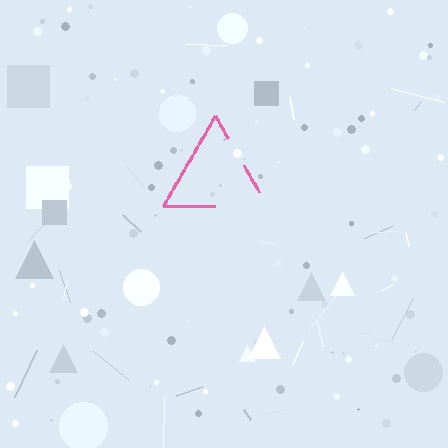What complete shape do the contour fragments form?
The contour fragments form a triangle.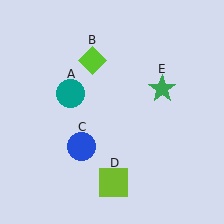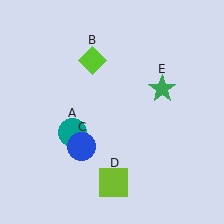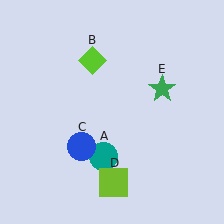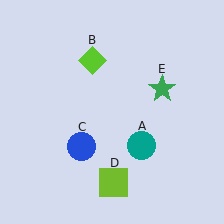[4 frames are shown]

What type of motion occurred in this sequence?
The teal circle (object A) rotated counterclockwise around the center of the scene.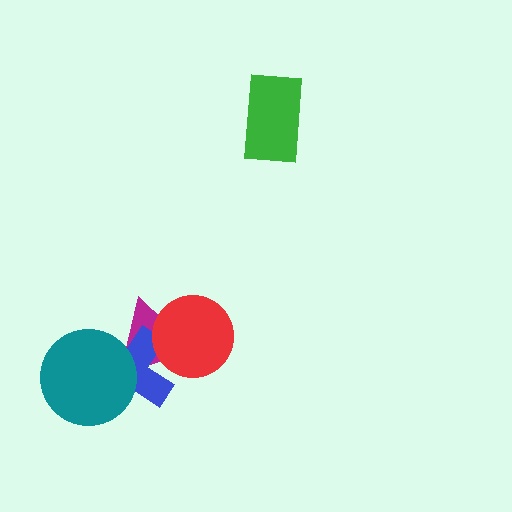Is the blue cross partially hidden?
Yes, it is partially covered by another shape.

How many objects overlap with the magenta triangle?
3 objects overlap with the magenta triangle.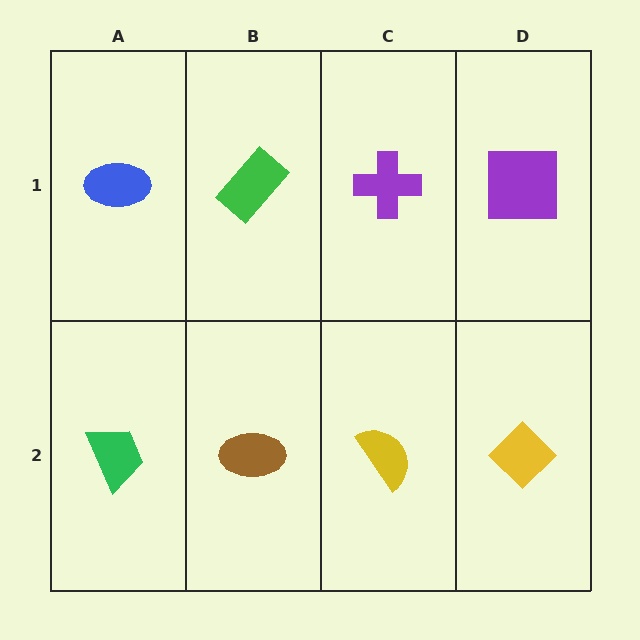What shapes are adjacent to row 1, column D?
A yellow diamond (row 2, column D), a purple cross (row 1, column C).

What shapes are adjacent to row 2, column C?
A purple cross (row 1, column C), a brown ellipse (row 2, column B), a yellow diamond (row 2, column D).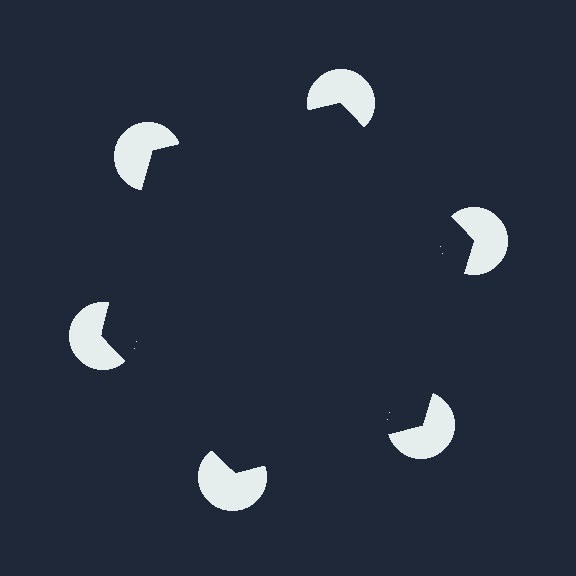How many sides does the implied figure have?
6 sides.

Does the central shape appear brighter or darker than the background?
It typically appears slightly darker than the background, even though no actual brightness change is drawn.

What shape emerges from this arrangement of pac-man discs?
An illusory hexagon — its edges are inferred from the aligned wedge cuts in the pac-man discs, not physically drawn.